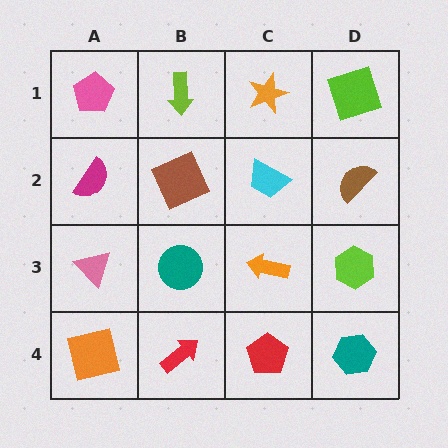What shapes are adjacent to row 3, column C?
A cyan trapezoid (row 2, column C), a red pentagon (row 4, column C), a teal circle (row 3, column B), a lime hexagon (row 3, column D).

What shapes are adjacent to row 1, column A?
A magenta semicircle (row 2, column A), a lime arrow (row 1, column B).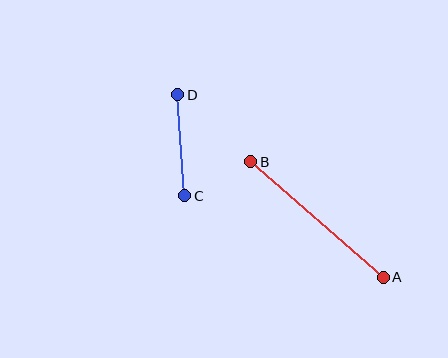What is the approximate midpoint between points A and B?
The midpoint is at approximately (317, 220) pixels.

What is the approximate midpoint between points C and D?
The midpoint is at approximately (181, 145) pixels.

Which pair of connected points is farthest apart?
Points A and B are farthest apart.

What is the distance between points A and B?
The distance is approximately 175 pixels.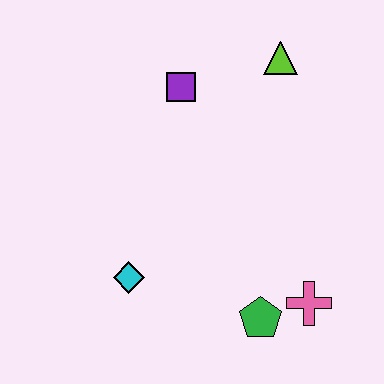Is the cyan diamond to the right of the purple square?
No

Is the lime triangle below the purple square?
No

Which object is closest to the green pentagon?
The pink cross is closest to the green pentagon.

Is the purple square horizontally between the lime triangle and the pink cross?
No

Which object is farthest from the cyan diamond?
The lime triangle is farthest from the cyan diamond.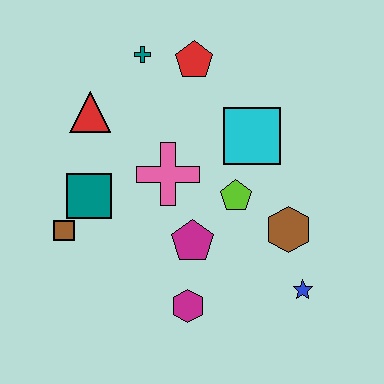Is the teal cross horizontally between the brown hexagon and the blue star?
No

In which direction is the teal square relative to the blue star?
The teal square is to the left of the blue star.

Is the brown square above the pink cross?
No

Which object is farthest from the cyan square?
The brown square is farthest from the cyan square.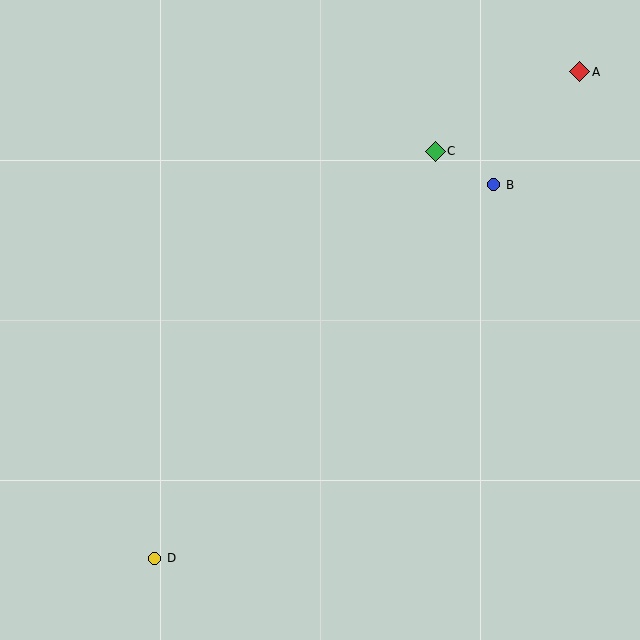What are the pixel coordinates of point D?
Point D is at (155, 558).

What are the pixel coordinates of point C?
Point C is at (435, 151).